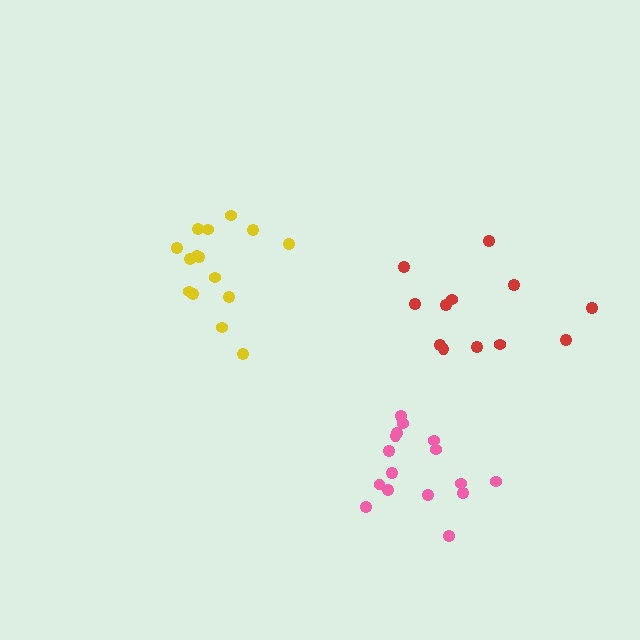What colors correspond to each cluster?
The clusters are colored: yellow, red, pink.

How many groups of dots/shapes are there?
There are 3 groups.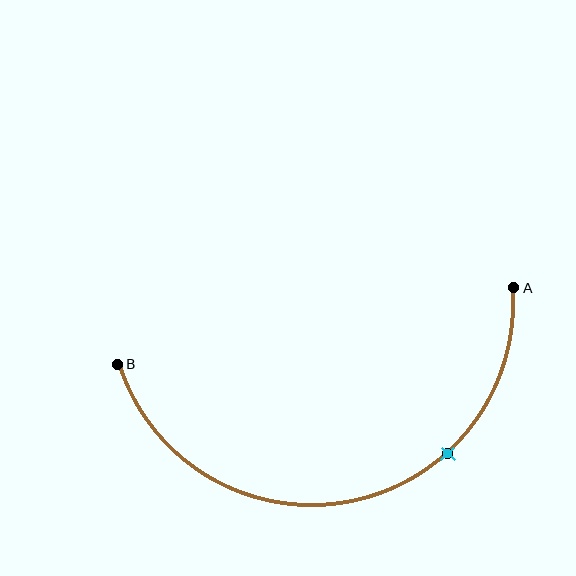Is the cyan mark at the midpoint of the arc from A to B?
No. The cyan mark lies on the arc but is closer to endpoint A. The arc midpoint would be at the point on the curve equidistant along the arc from both A and B.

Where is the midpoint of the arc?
The arc midpoint is the point on the curve farthest from the straight line joining A and B. It sits below that line.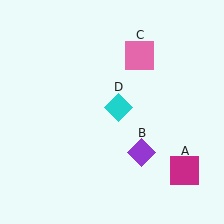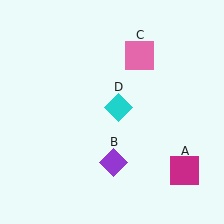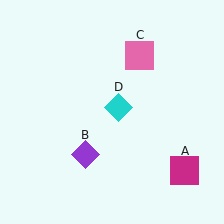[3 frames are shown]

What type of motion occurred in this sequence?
The purple diamond (object B) rotated clockwise around the center of the scene.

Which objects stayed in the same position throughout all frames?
Magenta square (object A) and pink square (object C) and cyan diamond (object D) remained stationary.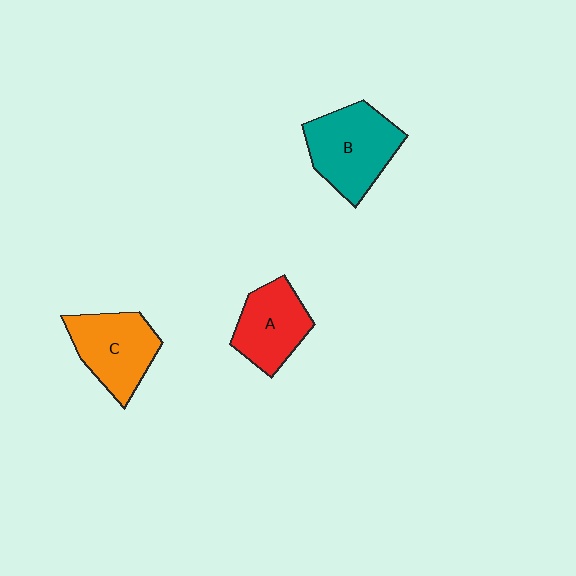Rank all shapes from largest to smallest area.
From largest to smallest: B (teal), C (orange), A (red).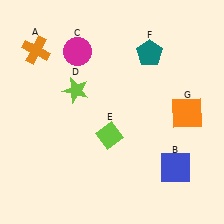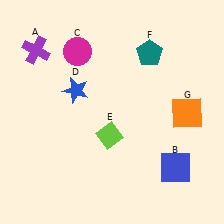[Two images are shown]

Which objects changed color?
A changed from orange to purple. D changed from lime to blue.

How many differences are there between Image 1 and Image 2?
There are 2 differences between the two images.